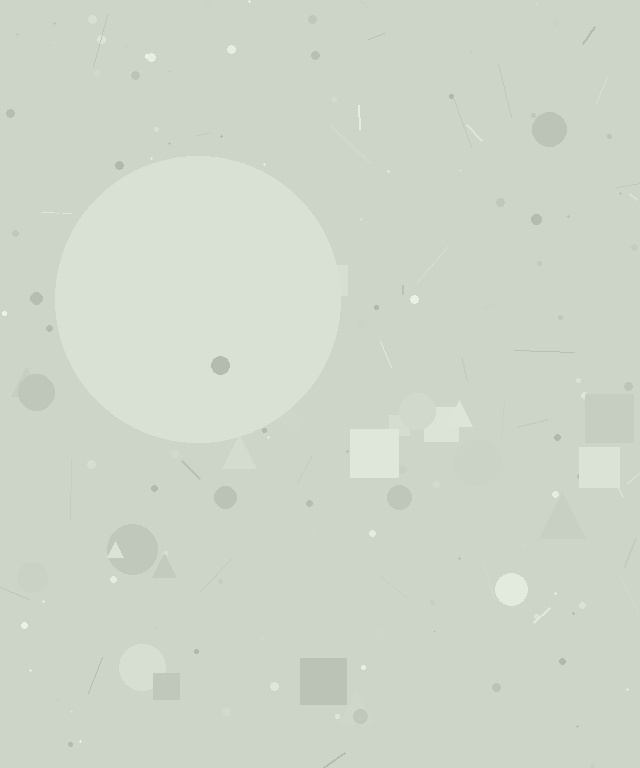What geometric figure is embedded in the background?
A circle is embedded in the background.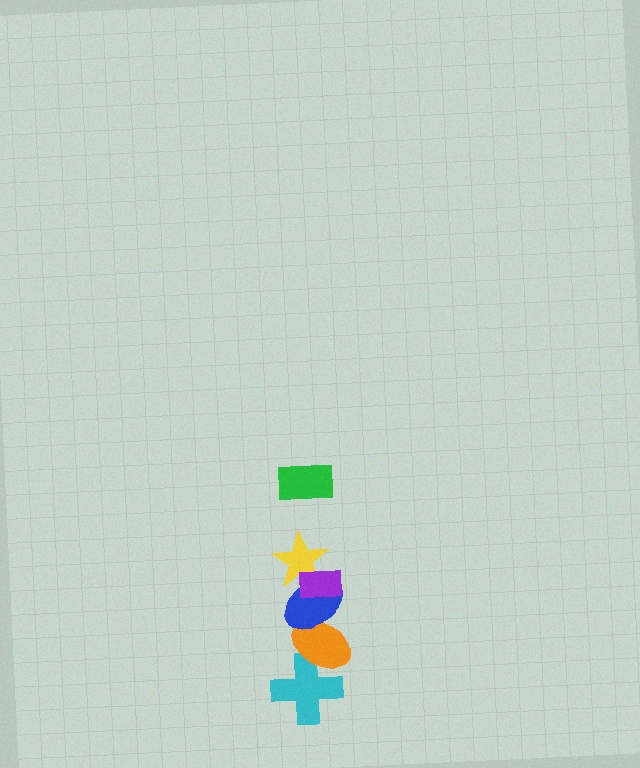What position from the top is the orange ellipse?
The orange ellipse is 5th from the top.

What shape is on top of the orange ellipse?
The blue ellipse is on top of the orange ellipse.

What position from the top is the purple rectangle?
The purple rectangle is 2nd from the top.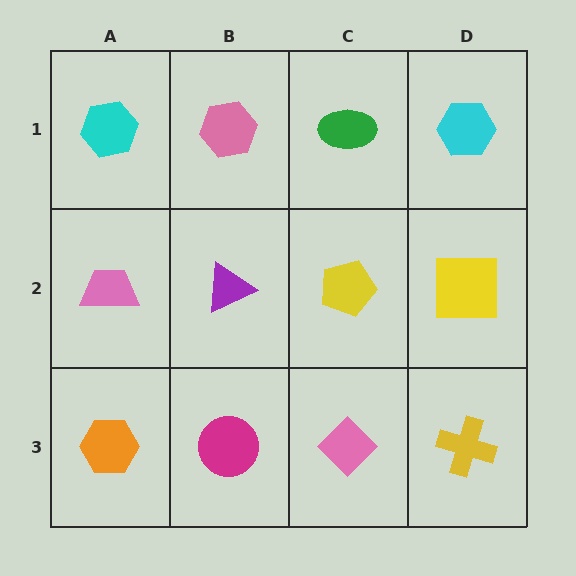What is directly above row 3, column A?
A pink trapezoid.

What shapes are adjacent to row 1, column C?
A yellow pentagon (row 2, column C), a pink hexagon (row 1, column B), a cyan hexagon (row 1, column D).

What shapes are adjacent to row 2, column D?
A cyan hexagon (row 1, column D), a yellow cross (row 3, column D), a yellow pentagon (row 2, column C).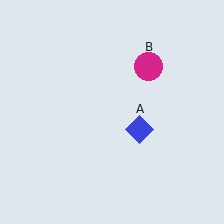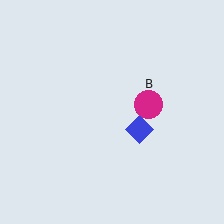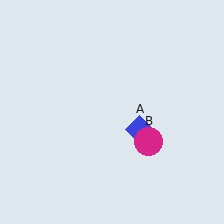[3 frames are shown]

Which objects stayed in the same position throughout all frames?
Blue diamond (object A) remained stationary.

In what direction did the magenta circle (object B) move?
The magenta circle (object B) moved down.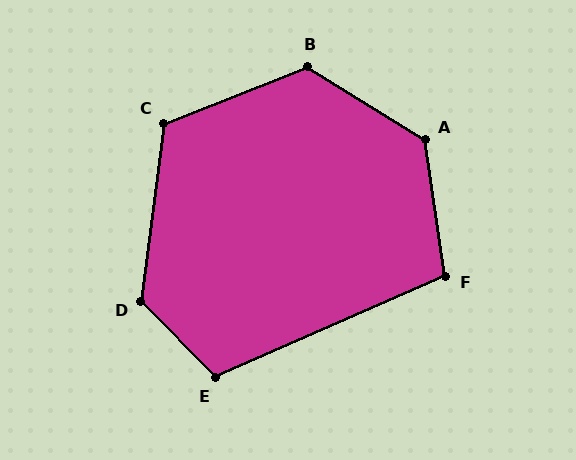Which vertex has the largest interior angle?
A, at approximately 130 degrees.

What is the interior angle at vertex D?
Approximately 128 degrees (obtuse).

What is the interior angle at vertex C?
Approximately 119 degrees (obtuse).